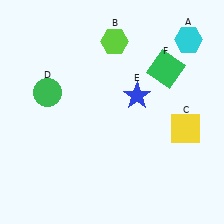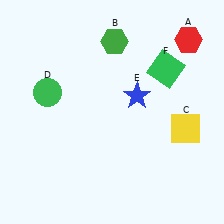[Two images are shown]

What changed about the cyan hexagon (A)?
In Image 1, A is cyan. In Image 2, it changed to red.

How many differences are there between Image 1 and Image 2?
There are 2 differences between the two images.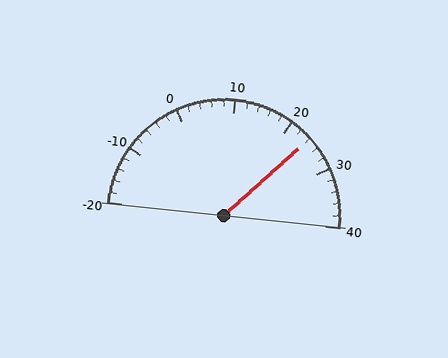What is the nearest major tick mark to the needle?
The nearest major tick mark is 20.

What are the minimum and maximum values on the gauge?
The gauge ranges from -20 to 40.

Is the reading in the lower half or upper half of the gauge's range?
The reading is in the upper half of the range (-20 to 40).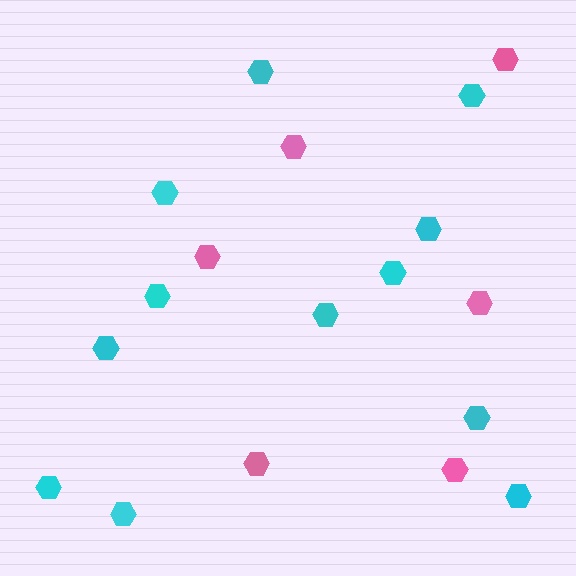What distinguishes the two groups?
There are 2 groups: one group of pink hexagons (6) and one group of cyan hexagons (12).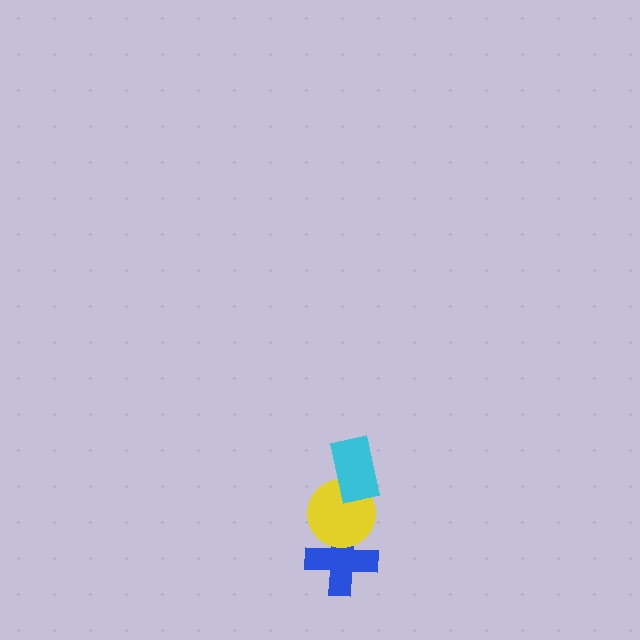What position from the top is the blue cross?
The blue cross is 3rd from the top.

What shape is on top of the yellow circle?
The cyan rectangle is on top of the yellow circle.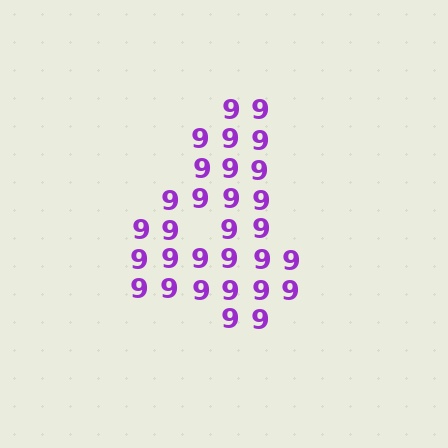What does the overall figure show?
The overall figure shows the digit 4.